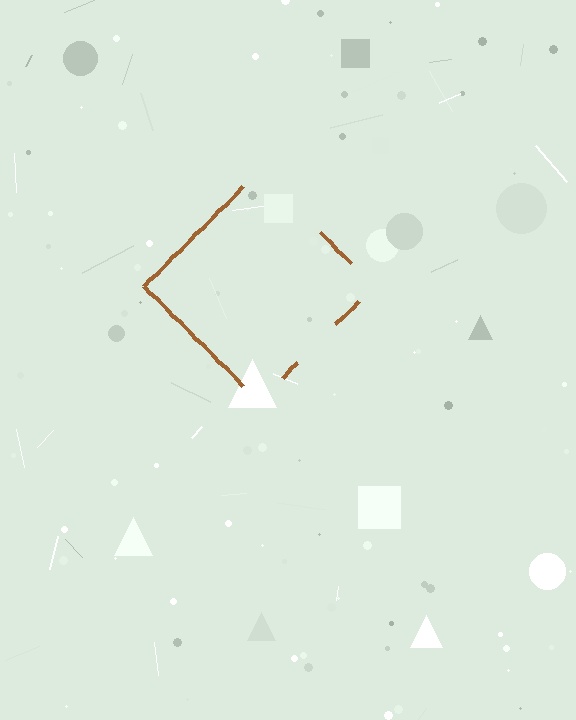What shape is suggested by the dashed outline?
The dashed outline suggests a diamond.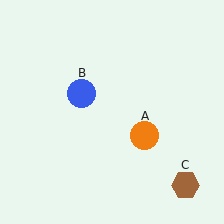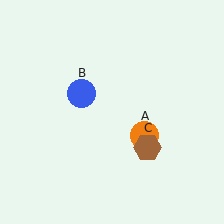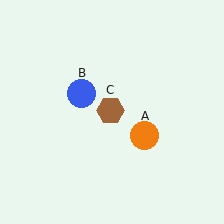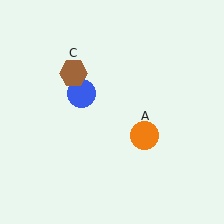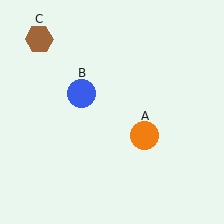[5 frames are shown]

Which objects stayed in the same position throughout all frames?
Orange circle (object A) and blue circle (object B) remained stationary.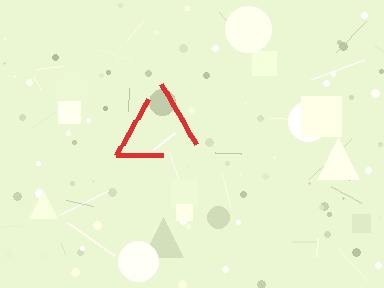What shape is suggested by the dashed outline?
The dashed outline suggests a triangle.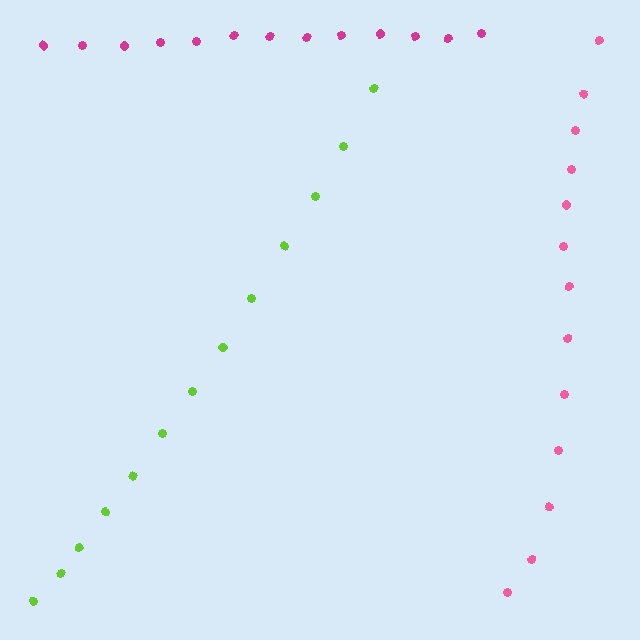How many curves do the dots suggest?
There are 3 distinct paths.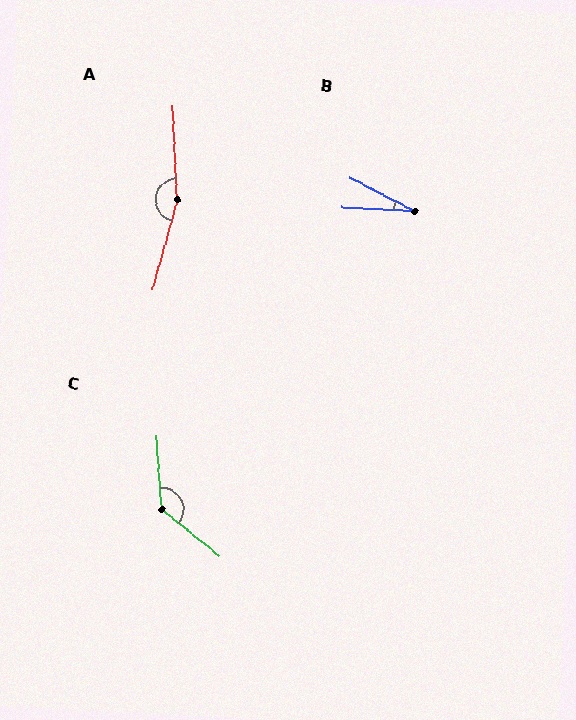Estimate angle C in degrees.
Approximately 133 degrees.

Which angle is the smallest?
B, at approximately 24 degrees.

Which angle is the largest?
A, at approximately 162 degrees.